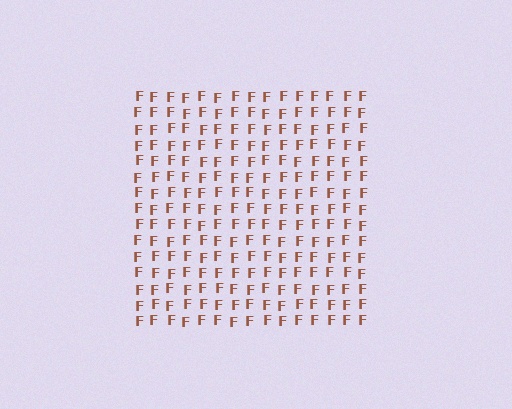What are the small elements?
The small elements are letter F's.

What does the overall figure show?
The overall figure shows a square.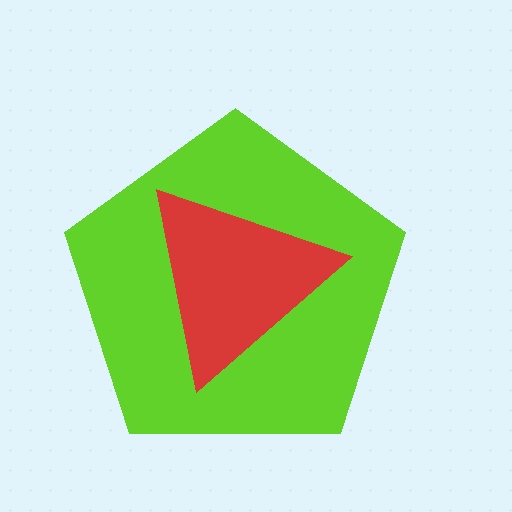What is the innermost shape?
The red triangle.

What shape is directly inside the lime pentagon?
The red triangle.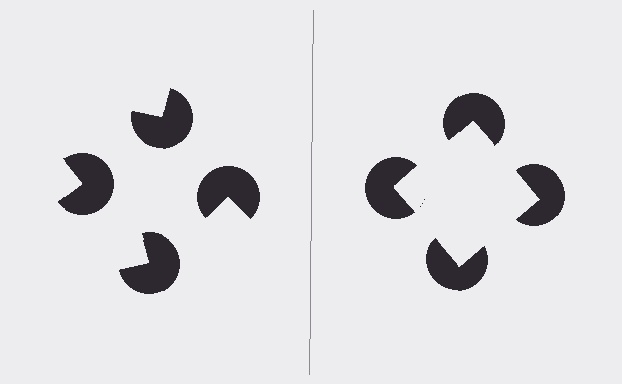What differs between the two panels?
The pac-man discs are positioned identically on both sides; only the wedge orientations differ. On the right they align to a square; on the left they are misaligned.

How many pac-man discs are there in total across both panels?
8 — 4 on each side.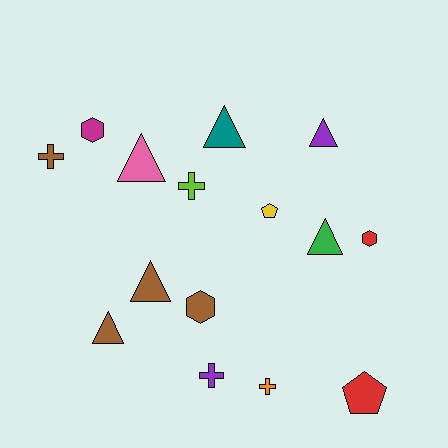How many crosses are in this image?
There are 4 crosses.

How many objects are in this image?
There are 15 objects.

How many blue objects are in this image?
There are no blue objects.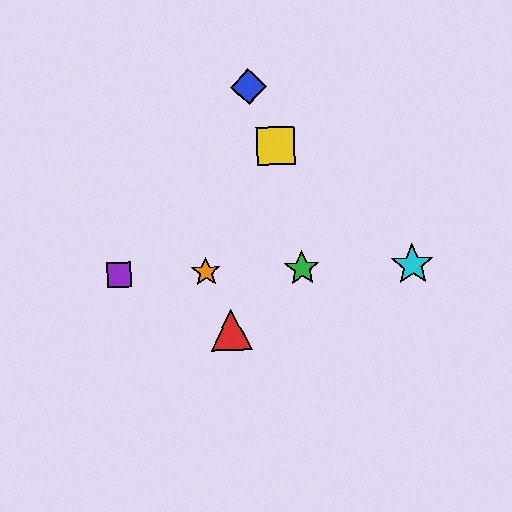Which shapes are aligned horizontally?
The green star, the purple square, the orange star, the cyan star are aligned horizontally.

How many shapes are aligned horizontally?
4 shapes (the green star, the purple square, the orange star, the cyan star) are aligned horizontally.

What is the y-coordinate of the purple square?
The purple square is at y≈275.